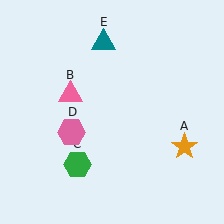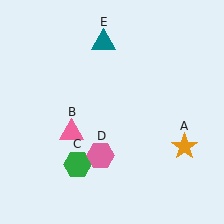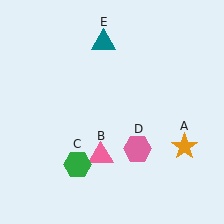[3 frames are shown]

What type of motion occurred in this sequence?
The pink triangle (object B), pink hexagon (object D) rotated counterclockwise around the center of the scene.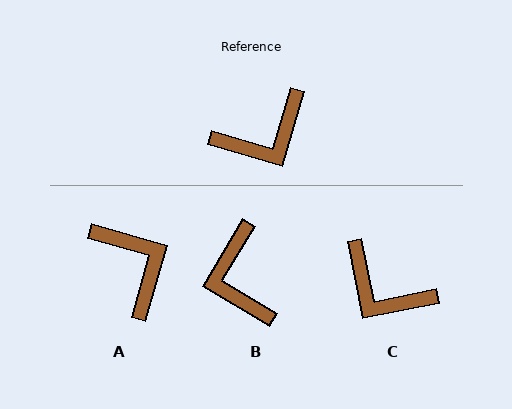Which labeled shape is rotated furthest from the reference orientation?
B, about 105 degrees away.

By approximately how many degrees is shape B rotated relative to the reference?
Approximately 105 degrees clockwise.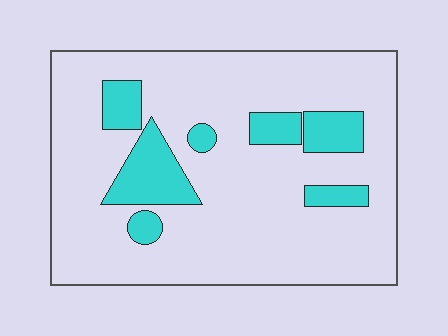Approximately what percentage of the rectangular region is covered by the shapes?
Approximately 15%.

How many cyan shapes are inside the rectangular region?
7.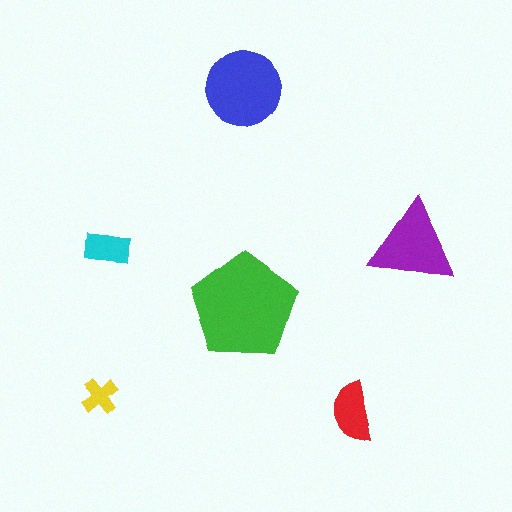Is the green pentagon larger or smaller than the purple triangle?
Larger.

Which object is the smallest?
The yellow cross.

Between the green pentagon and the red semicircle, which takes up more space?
The green pentagon.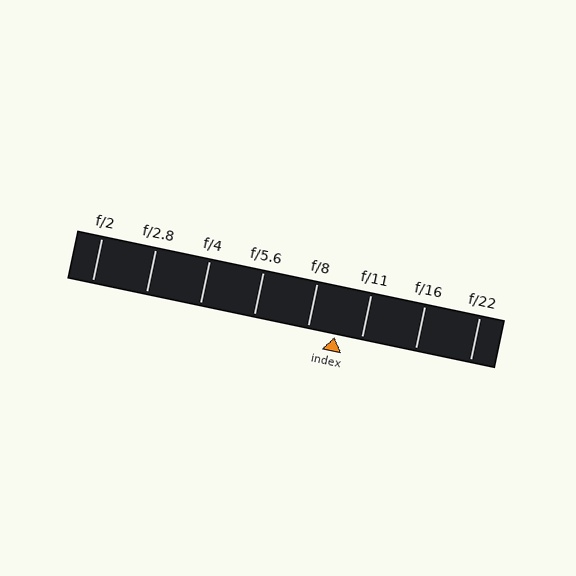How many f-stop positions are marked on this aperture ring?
There are 8 f-stop positions marked.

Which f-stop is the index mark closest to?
The index mark is closest to f/11.